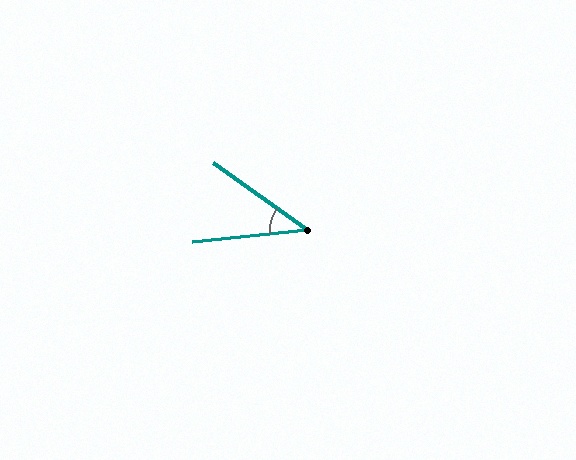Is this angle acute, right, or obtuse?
It is acute.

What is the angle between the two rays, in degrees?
Approximately 42 degrees.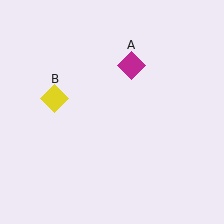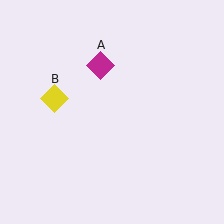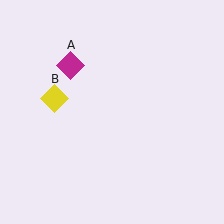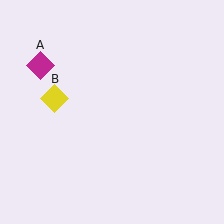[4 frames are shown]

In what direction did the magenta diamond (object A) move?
The magenta diamond (object A) moved left.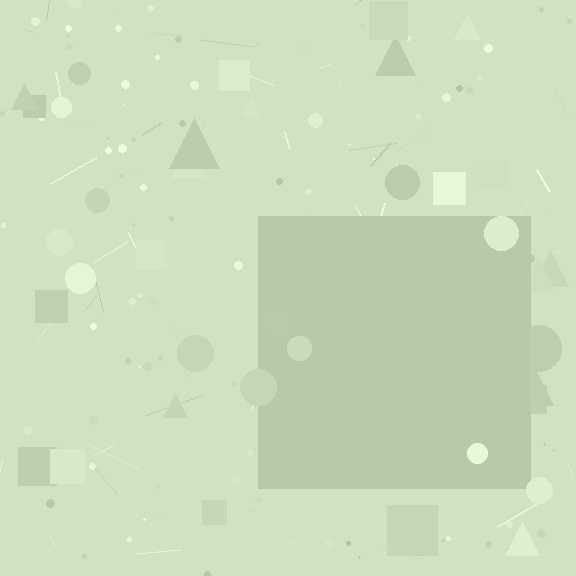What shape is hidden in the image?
A square is hidden in the image.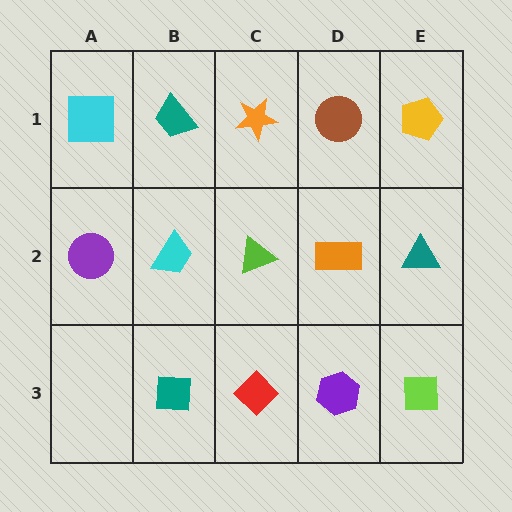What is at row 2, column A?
A purple circle.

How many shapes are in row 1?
5 shapes.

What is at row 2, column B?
A cyan trapezoid.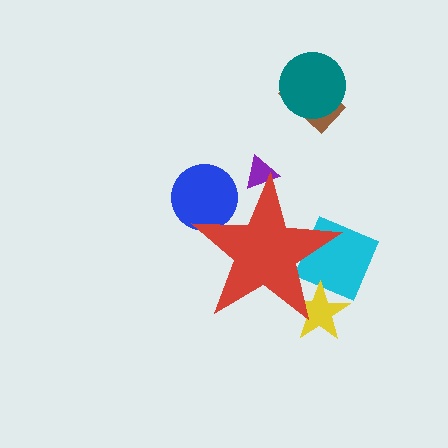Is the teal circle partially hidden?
No, the teal circle is fully visible.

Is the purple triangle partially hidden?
Yes, the purple triangle is partially hidden behind the red star.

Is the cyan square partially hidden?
Yes, the cyan square is partially hidden behind the red star.